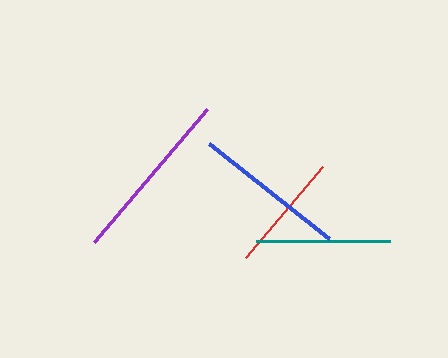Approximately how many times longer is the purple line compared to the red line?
The purple line is approximately 1.5 times the length of the red line.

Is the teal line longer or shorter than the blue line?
The blue line is longer than the teal line.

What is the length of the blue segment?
The blue segment is approximately 153 pixels long.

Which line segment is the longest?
The purple line is the longest at approximately 174 pixels.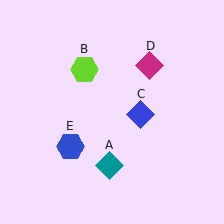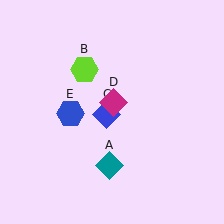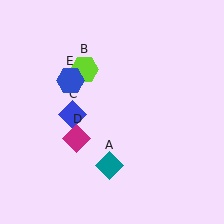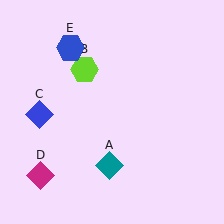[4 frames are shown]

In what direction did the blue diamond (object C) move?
The blue diamond (object C) moved left.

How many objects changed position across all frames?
3 objects changed position: blue diamond (object C), magenta diamond (object D), blue hexagon (object E).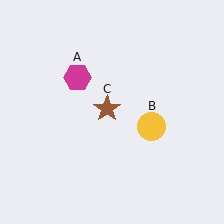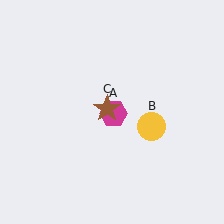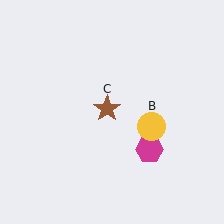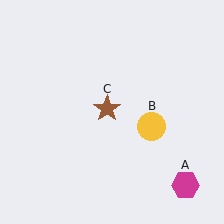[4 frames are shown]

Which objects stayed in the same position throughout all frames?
Yellow circle (object B) and brown star (object C) remained stationary.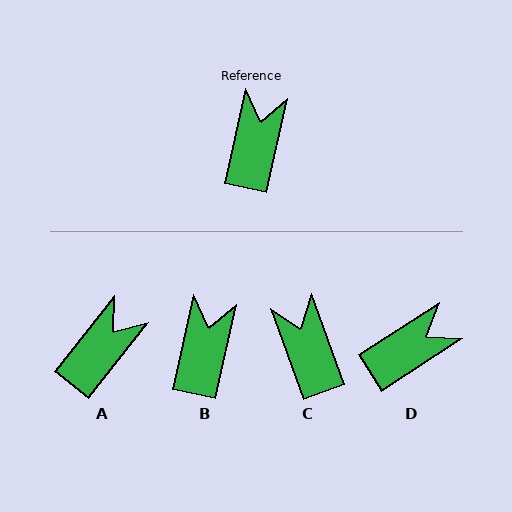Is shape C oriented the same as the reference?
No, it is off by about 32 degrees.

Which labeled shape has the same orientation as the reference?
B.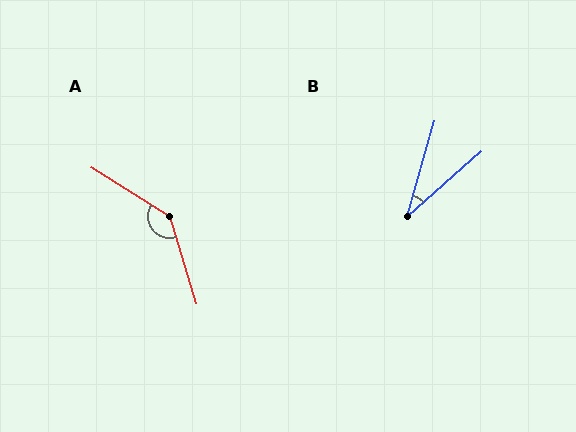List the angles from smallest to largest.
B (32°), A (139°).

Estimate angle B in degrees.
Approximately 32 degrees.